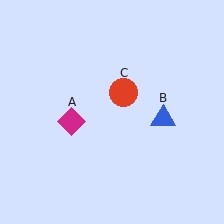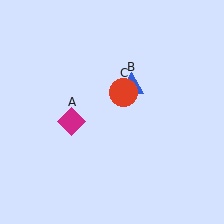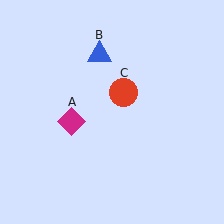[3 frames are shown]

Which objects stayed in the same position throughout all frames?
Magenta diamond (object A) and red circle (object C) remained stationary.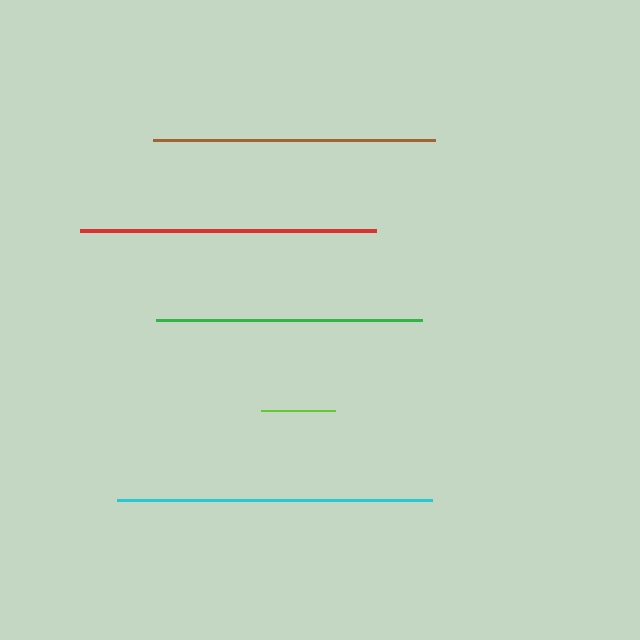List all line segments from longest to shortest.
From longest to shortest: cyan, red, brown, green, lime.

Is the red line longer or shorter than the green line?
The red line is longer than the green line.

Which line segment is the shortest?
The lime line is the shortest at approximately 74 pixels.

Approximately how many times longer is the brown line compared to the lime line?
The brown line is approximately 3.8 times the length of the lime line.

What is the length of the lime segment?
The lime segment is approximately 74 pixels long.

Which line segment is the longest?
The cyan line is the longest at approximately 315 pixels.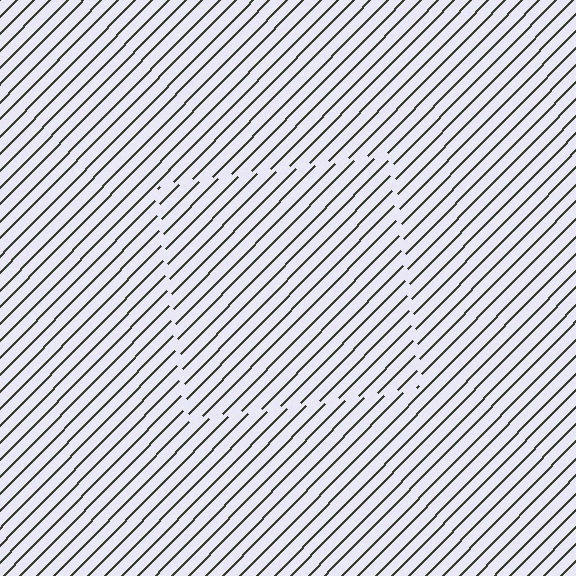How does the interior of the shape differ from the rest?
The interior of the shape contains the same grating, shifted by half a period — the contour is defined by the phase discontinuity where line-ends from the inner and outer gratings abut.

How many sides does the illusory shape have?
4 sides — the line-ends trace a square.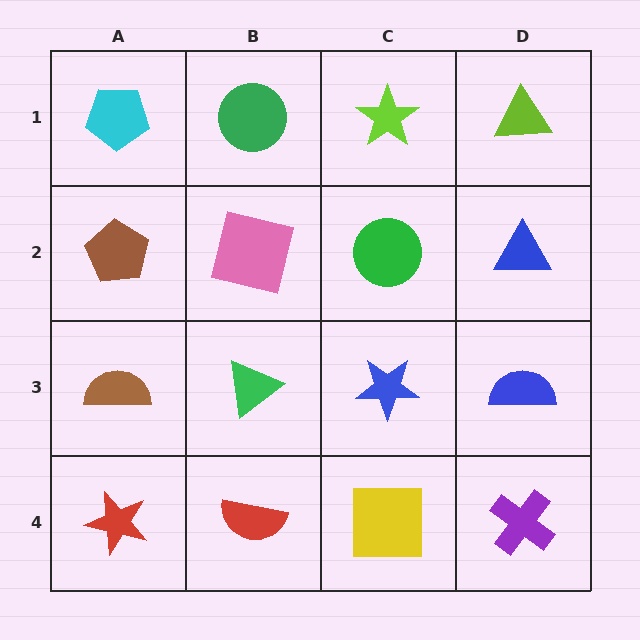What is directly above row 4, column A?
A brown semicircle.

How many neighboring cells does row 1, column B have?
3.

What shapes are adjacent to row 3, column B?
A pink square (row 2, column B), a red semicircle (row 4, column B), a brown semicircle (row 3, column A), a blue star (row 3, column C).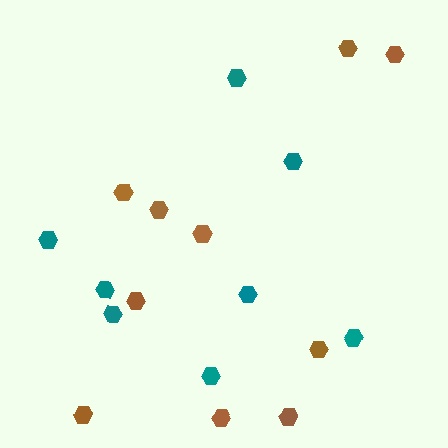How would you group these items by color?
There are 2 groups: one group of brown hexagons (10) and one group of teal hexagons (8).